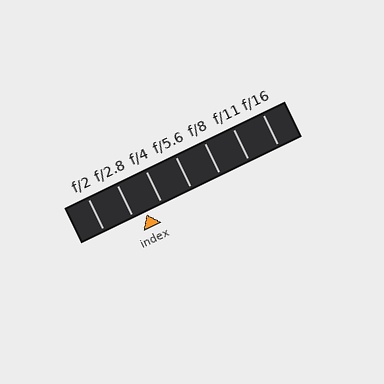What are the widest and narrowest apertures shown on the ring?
The widest aperture shown is f/2 and the narrowest is f/16.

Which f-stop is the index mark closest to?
The index mark is closest to f/2.8.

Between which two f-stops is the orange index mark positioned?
The index mark is between f/2.8 and f/4.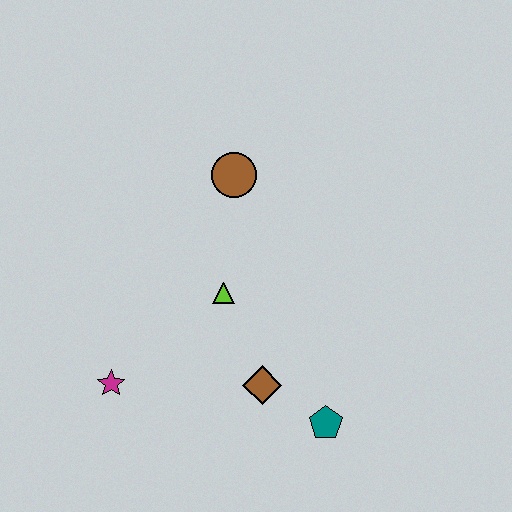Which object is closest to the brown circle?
The lime triangle is closest to the brown circle.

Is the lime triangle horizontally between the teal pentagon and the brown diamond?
No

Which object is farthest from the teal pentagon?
The brown circle is farthest from the teal pentagon.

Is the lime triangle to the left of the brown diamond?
Yes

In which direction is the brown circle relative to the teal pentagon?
The brown circle is above the teal pentagon.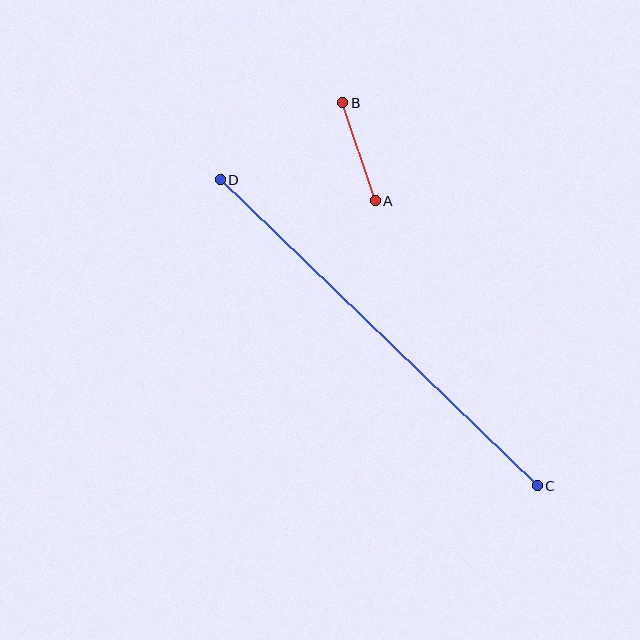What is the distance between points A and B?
The distance is approximately 103 pixels.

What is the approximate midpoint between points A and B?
The midpoint is at approximately (359, 152) pixels.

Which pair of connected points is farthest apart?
Points C and D are farthest apart.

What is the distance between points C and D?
The distance is approximately 440 pixels.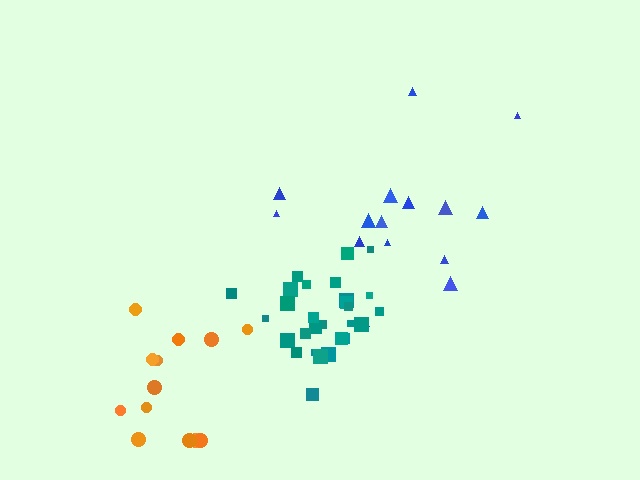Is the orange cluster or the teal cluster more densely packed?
Teal.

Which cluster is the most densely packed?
Teal.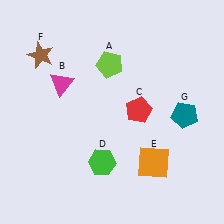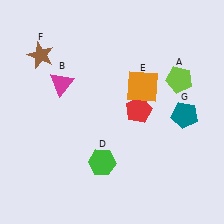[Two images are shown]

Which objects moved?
The objects that moved are: the lime pentagon (A), the orange square (E).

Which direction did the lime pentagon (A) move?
The lime pentagon (A) moved right.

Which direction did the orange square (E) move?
The orange square (E) moved up.